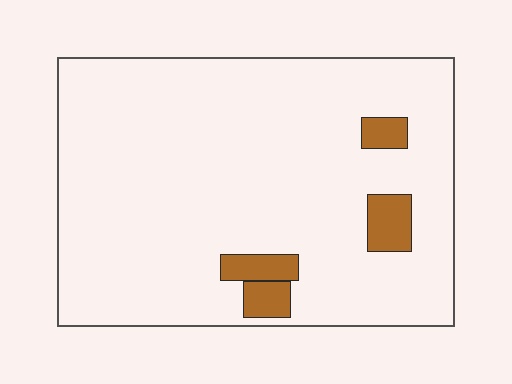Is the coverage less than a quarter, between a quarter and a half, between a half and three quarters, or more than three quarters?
Less than a quarter.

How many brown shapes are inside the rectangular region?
4.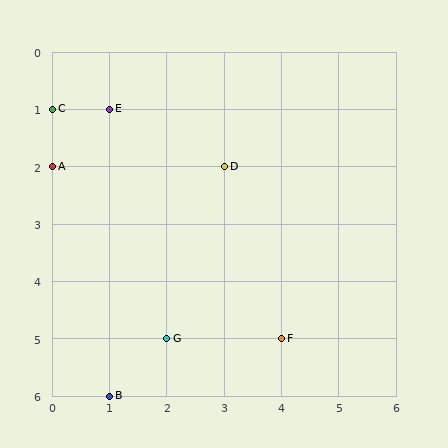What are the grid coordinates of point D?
Point D is at grid coordinates (3, 2).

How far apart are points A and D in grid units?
Points A and D are 3 columns apart.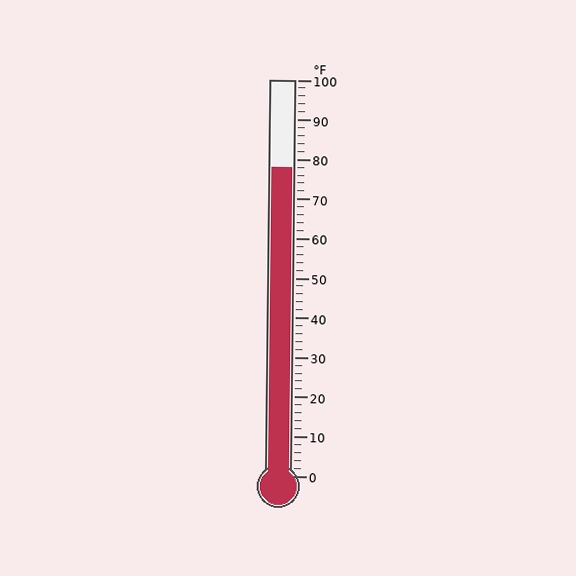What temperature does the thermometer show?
The thermometer shows approximately 78°F.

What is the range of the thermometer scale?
The thermometer scale ranges from 0°F to 100°F.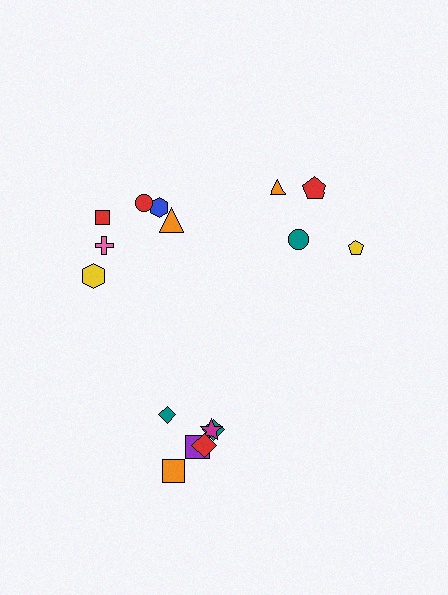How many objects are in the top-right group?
There are 4 objects.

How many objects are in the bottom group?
There are 6 objects.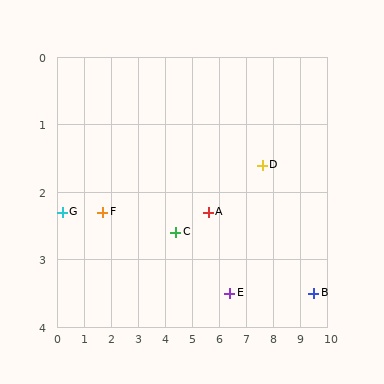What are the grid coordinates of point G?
Point G is at approximately (0.2, 2.3).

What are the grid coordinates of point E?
Point E is at approximately (6.4, 3.5).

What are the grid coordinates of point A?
Point A is at approximately (5.6, 2.3).